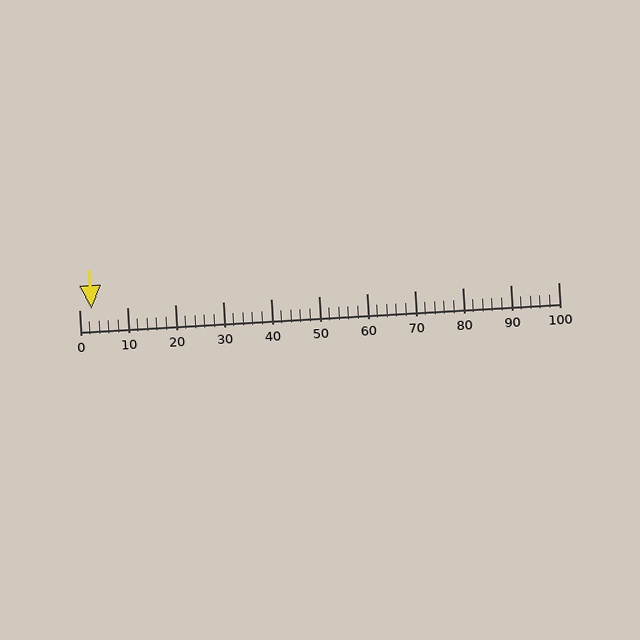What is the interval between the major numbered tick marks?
The major tick marks are spaced 10 units apart.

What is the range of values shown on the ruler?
The ruler shows values from 0 to 100.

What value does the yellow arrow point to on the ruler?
The yellow arrow points to approximately 2.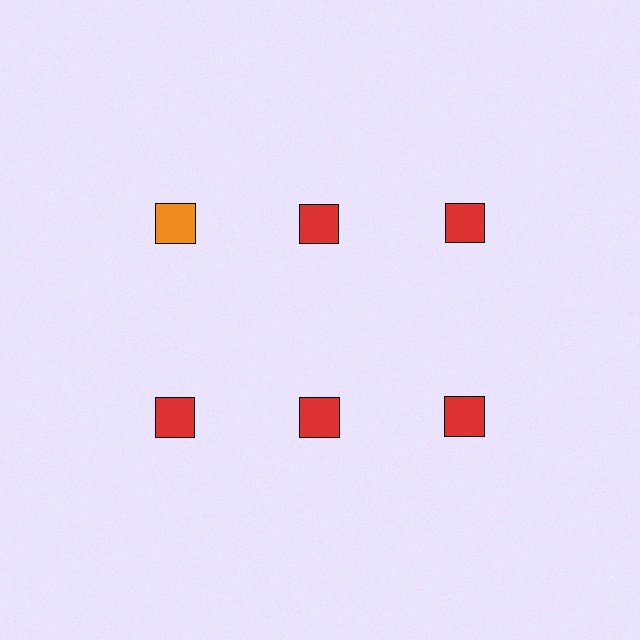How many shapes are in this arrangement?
There are 6 shapes arranged in a grid pattern.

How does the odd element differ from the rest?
It has a different color: orange instead of red.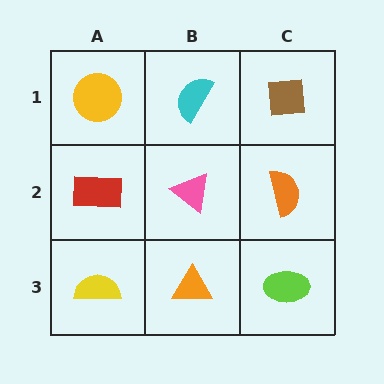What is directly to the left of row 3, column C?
An orange triangle.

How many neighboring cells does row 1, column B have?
3.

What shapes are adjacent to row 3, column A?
A red rectangle (row 2, column A), an orange triangle (row 3, column B).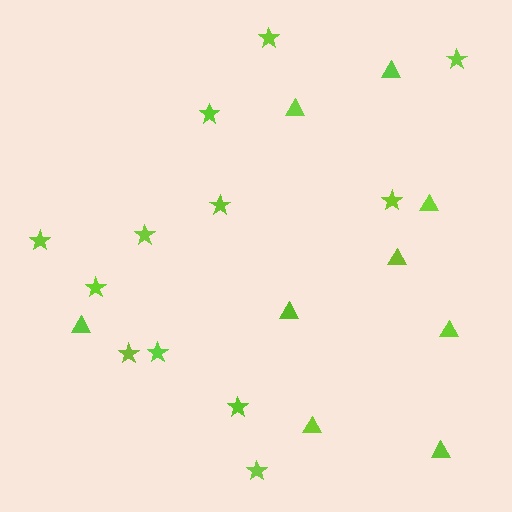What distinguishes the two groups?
There are 2 groups: one group of stars (12) and one group of triangles (9).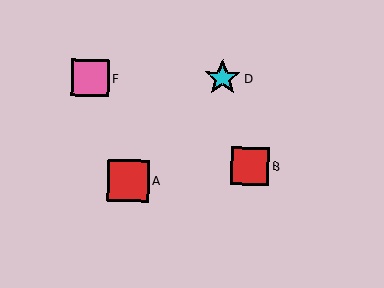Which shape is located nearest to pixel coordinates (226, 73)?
The cyan star (labeled D) at (222, 78) is nearest to that location.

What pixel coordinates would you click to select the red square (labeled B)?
Click at (250, 166) to select the red square B.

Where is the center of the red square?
The center of the red square is at (250, 166).